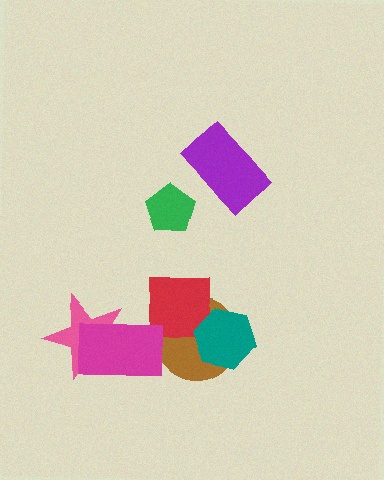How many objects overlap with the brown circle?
2 objects overlap with the brown circle.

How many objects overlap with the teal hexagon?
2 objects overlap with the teal hexagon.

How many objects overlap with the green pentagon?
0 objects overlap with the green pentagon.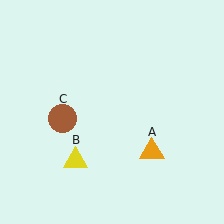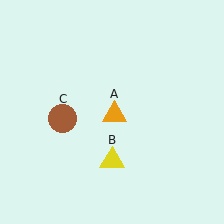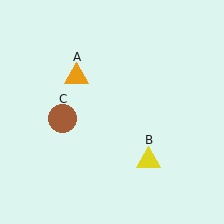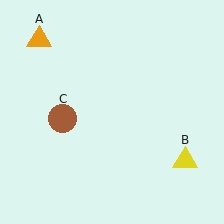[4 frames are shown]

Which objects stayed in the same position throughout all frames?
Brown circle (object C) remained stationary.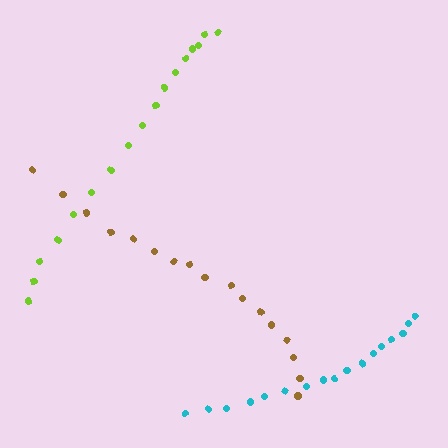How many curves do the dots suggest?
There are 3 distinct paths.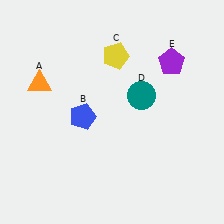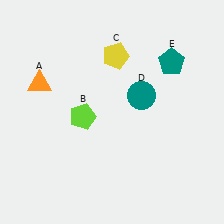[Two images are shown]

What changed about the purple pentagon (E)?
In Image 1, E is purple. In Image 2, it changed to teal.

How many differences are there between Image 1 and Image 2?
There are 2 differences between the two images.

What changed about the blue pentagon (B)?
In Image 1, B is blue. In Image 2, it changed to lime.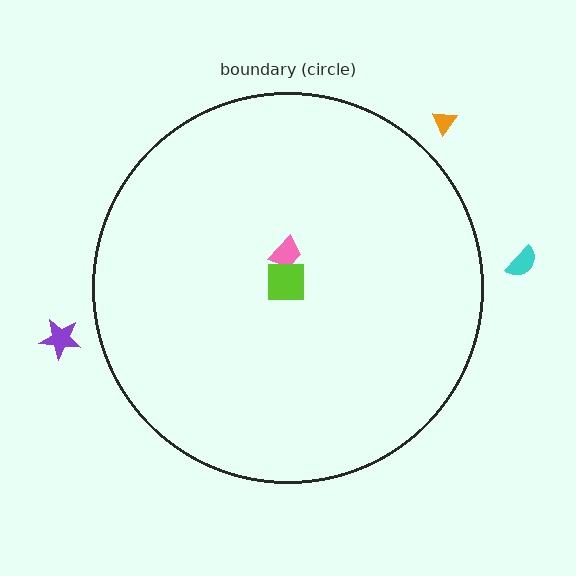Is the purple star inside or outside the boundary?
Outside.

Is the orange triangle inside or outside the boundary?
Outside.